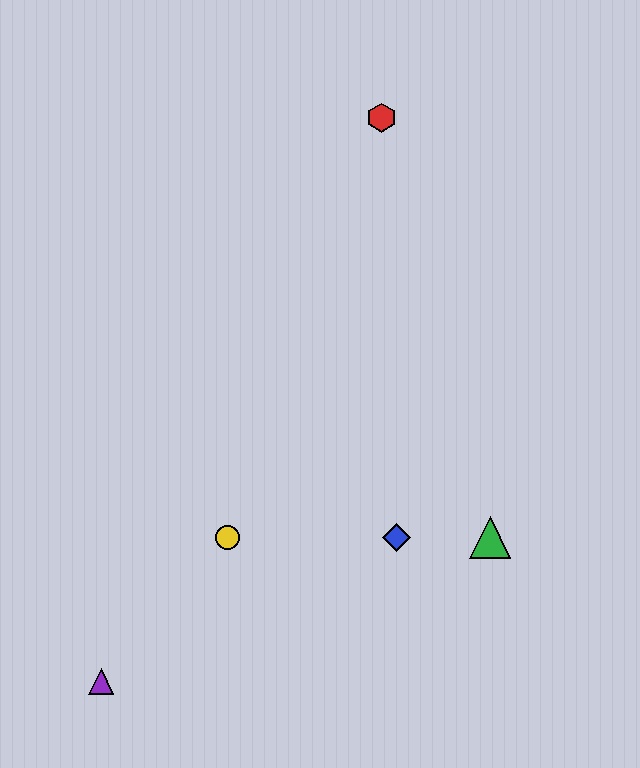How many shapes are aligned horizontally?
3 shapes (the blue diamond, the green triangle, the yellow circle) are aligned horizontally.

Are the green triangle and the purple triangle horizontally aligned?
No, the green triangle is at y≈537 and the purple triangle is at y≈682.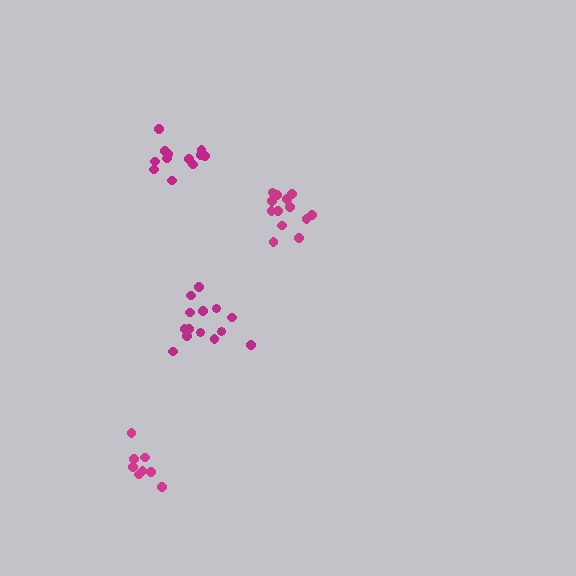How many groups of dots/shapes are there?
There are 4 groups.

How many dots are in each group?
Group 1: 12 dots, Group 2: 13 dots, Group 3: 14 dots, Group 4: 8 dots (47 total).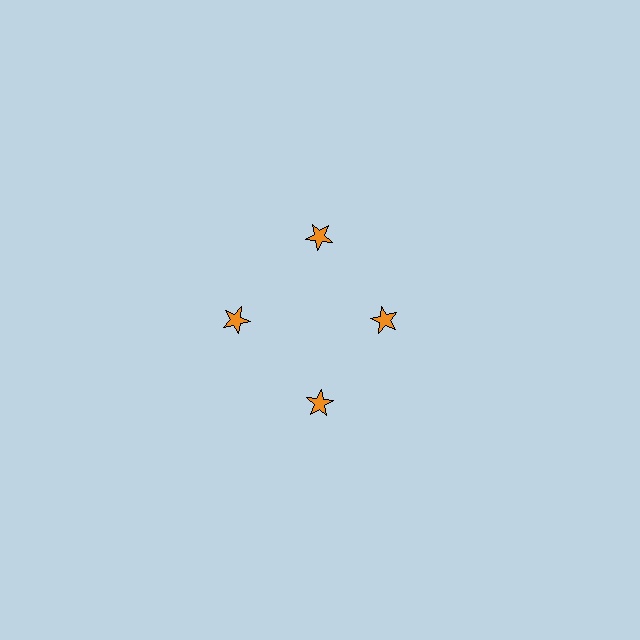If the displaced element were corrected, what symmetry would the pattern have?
It would have 4-fold rotational symmetry — the pattern would map onto itself every 90 degrees.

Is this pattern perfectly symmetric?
No. The 4 orange stars are arranged in a ring, but one element near the 3 o'clock position is pulled inward toward the center, breaking the 4-fold rotational symmetry.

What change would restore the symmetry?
The symmetry would be restored by moving it outward, back onto the ring so that all 4 stars sit at equal angles and equal distance from the center.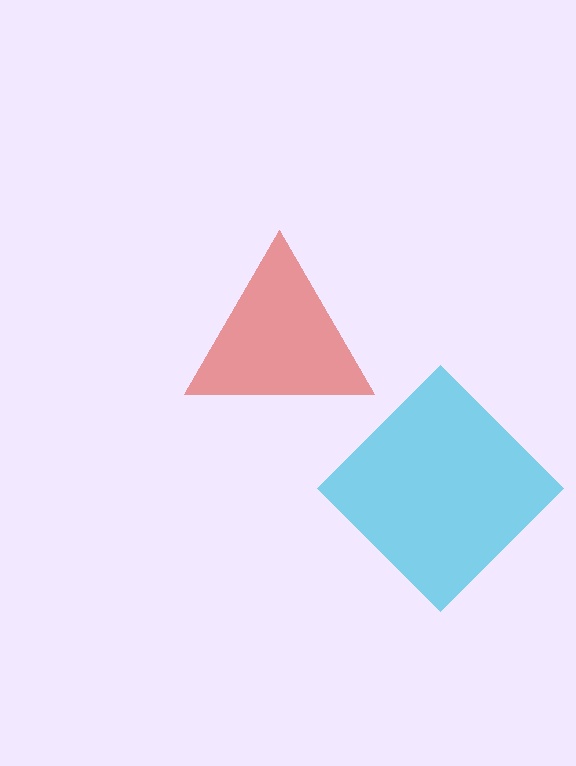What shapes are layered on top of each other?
The layered shapes are: a cyan diamond, a red triangle.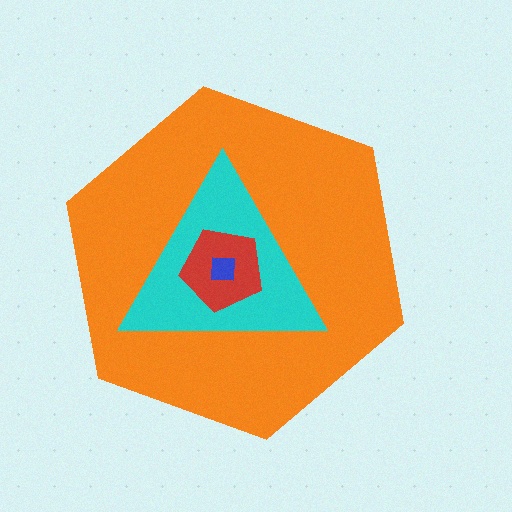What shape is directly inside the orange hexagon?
The cyan triangle.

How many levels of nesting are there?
4.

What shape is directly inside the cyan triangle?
The red pentagon.